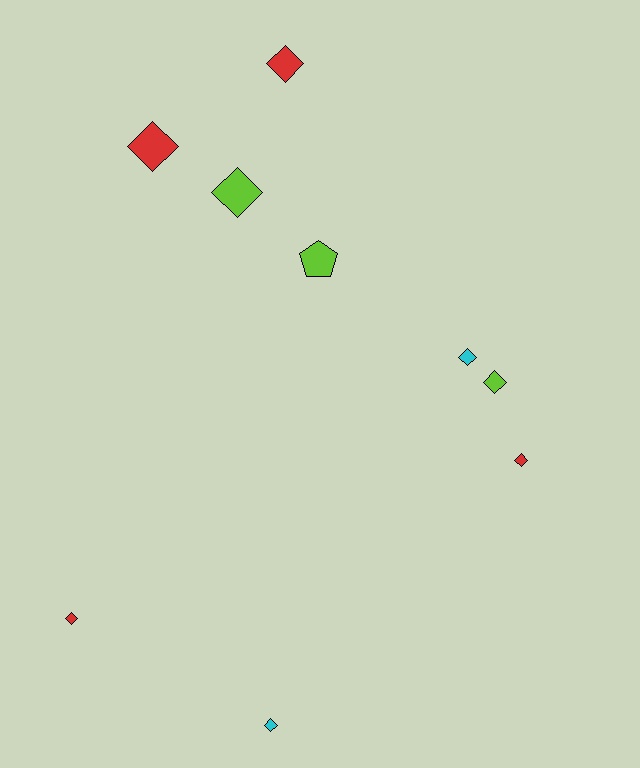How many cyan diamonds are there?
There are 2 cyan diamonds.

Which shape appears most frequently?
Diamond, with 8 objects.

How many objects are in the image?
There are 9 objects.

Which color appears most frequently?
Red, with 4 objects.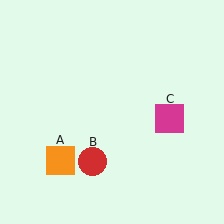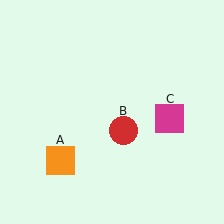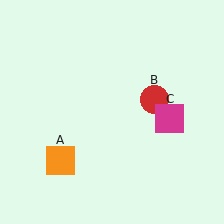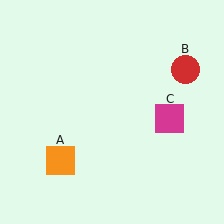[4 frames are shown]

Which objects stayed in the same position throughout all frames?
Orange square (object A) and magenta square (object C) remained stationary.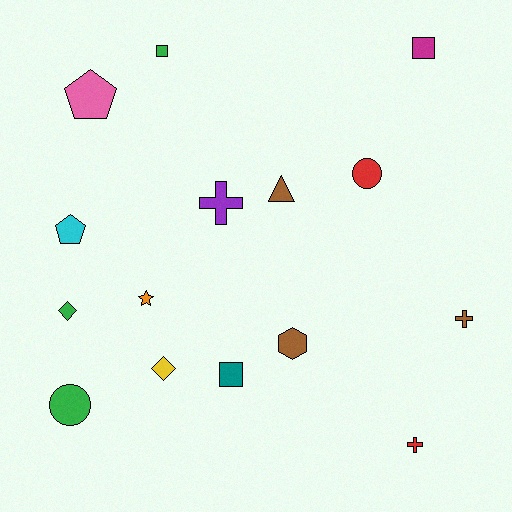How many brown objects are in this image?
There are 3 brown objects.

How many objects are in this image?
There are 15 objects.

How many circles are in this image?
There are 2 circles.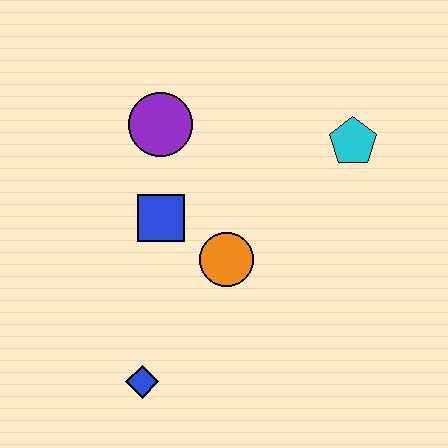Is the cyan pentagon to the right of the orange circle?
Yes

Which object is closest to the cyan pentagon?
The orange circle is closest to the cyan pentagon.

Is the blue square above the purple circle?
No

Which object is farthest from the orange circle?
The cyan pentagon is farthest from the orange circle.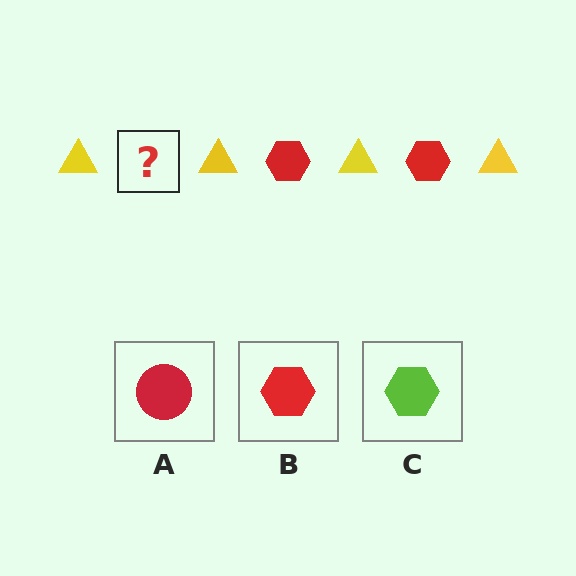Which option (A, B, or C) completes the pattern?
B.